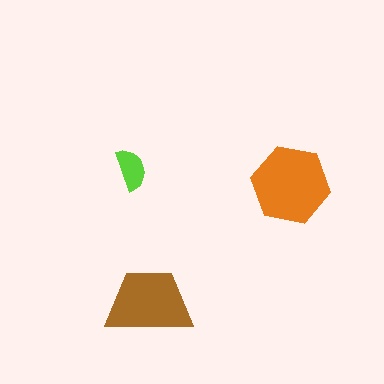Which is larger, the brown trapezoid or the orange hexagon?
The orange hexagon.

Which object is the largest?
The orange hexagon.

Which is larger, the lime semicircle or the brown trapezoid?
The brown trapezoid.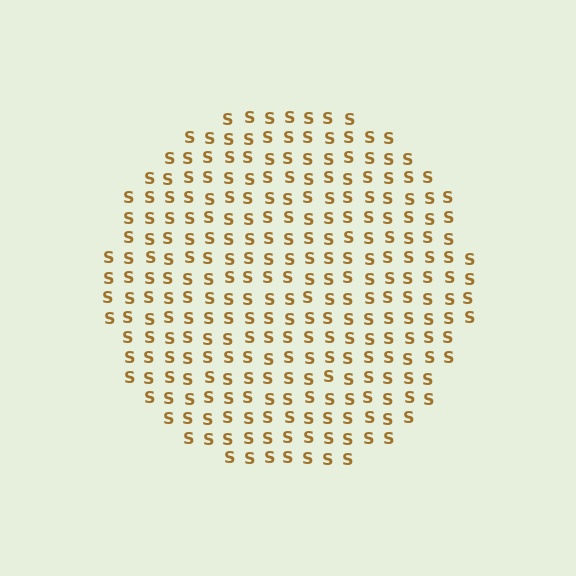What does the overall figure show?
The overall figure shows a circle.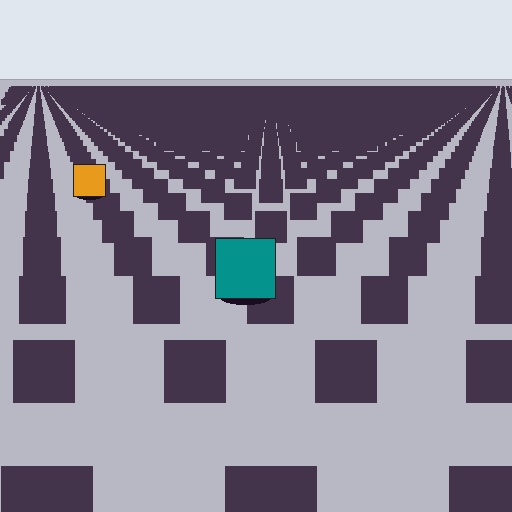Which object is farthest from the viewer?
The orange square is farthest from the viewer. It appears smaller and the ground texture around it is denser.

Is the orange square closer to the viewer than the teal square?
No. The teal square is closer — you can tell from the texture gradient: the ground texture is coarser near it.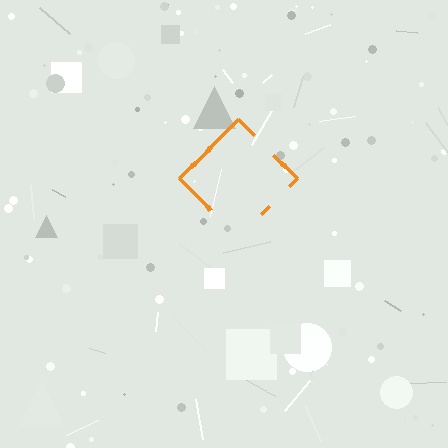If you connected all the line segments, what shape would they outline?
They would outline a diamond.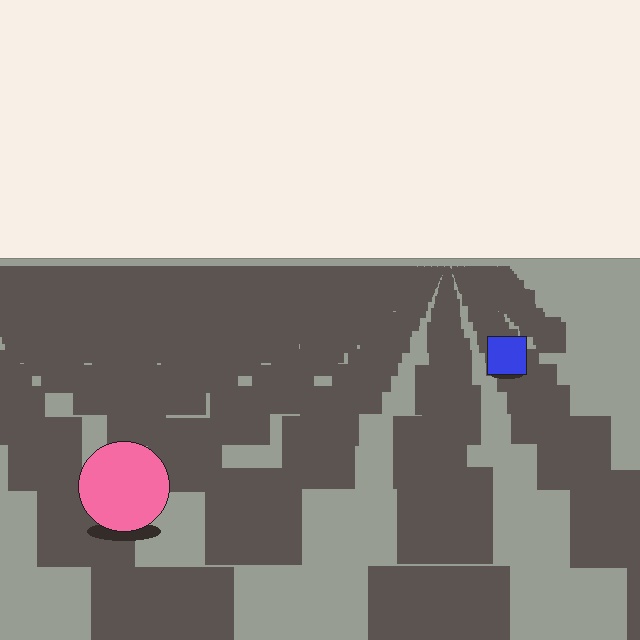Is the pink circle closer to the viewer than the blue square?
Yes. The pink circle is closer — you can tell from the texture gradient: the ground texture is coarser near it.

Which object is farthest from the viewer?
The blue square is farthest from the viewer. It appears smaller and the ground texture around it is denser.